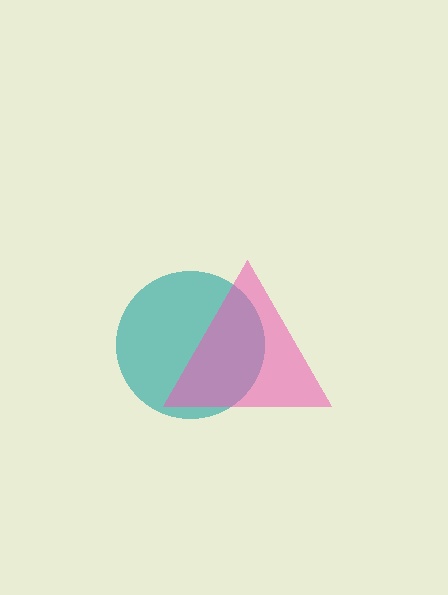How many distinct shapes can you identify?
There are 2 distinct shapes: a teal circle, a pink triangle.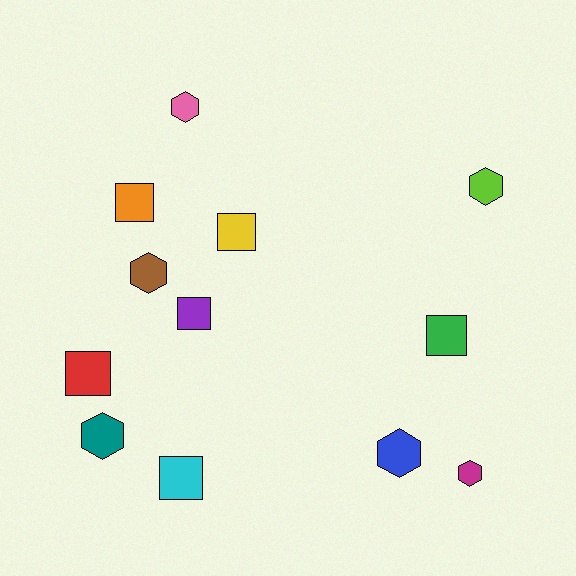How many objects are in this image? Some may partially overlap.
There are 12 objects.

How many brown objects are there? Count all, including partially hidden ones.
There is 1 brown object.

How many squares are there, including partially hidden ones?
There are 6 squares.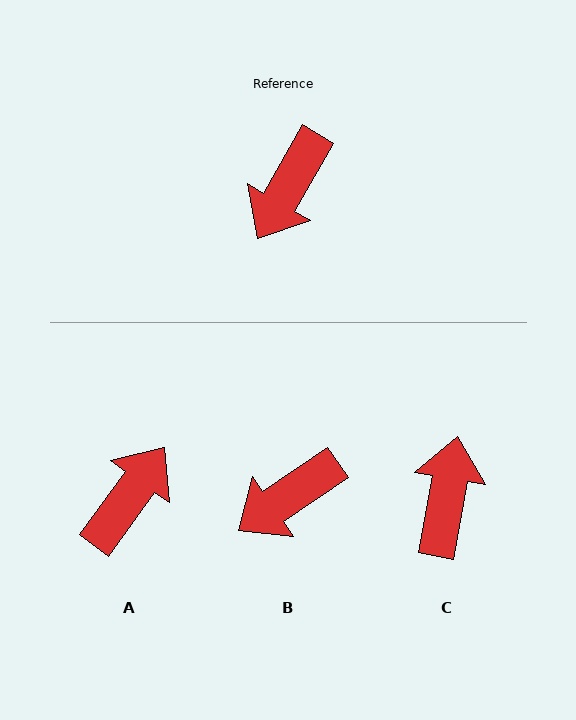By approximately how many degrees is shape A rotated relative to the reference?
Approximately 174 degrees counter-clockwise.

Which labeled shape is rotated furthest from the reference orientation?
A, about 174 degrees away.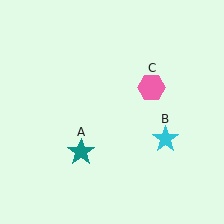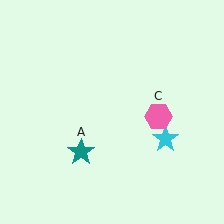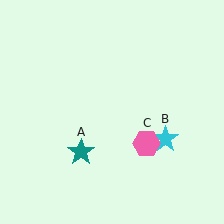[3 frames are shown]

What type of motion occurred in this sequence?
The pink hexagon (object C) rotated clockwise around the center of the scene.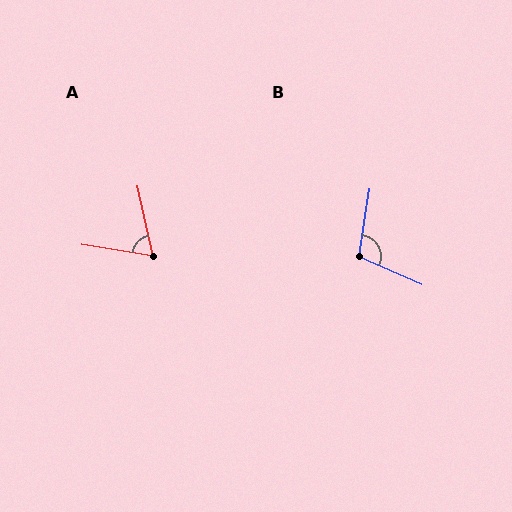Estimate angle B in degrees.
Approximately 105 degrees.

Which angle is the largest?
B, at approximately 105 degrees.